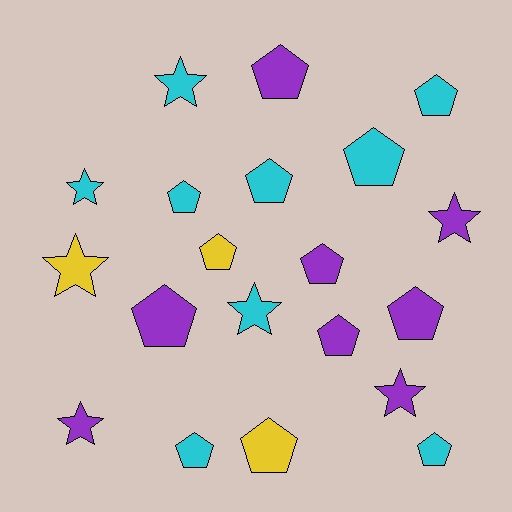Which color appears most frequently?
Cyan, with 9 objects.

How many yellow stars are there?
There is 1 yellow star.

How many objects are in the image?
There are 20 objects.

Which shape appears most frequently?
Pentagon, with 13 objects.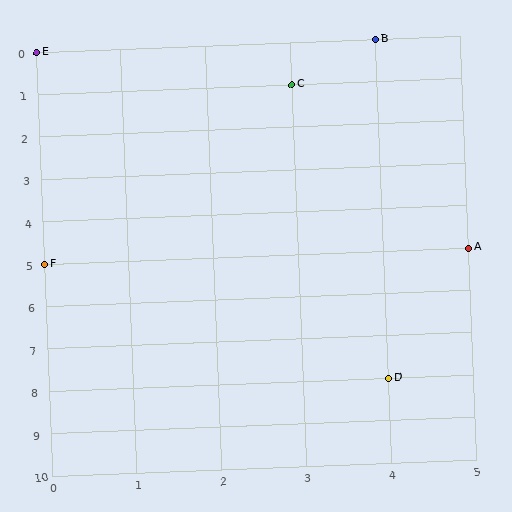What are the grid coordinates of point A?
Point A is at grid coordinates (5, 5).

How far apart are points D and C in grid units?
Points D and C are 1 column and 7 rows apart (about 7.1 grid units diagonally).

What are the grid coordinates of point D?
Point D is at grid coordinates (4, 8).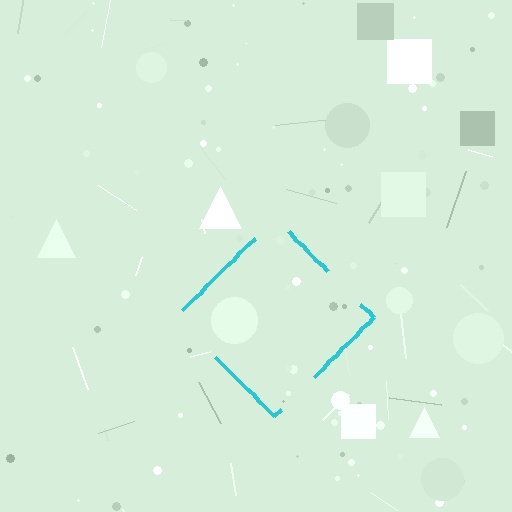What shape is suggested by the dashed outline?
The dashed outline suggests a diamond.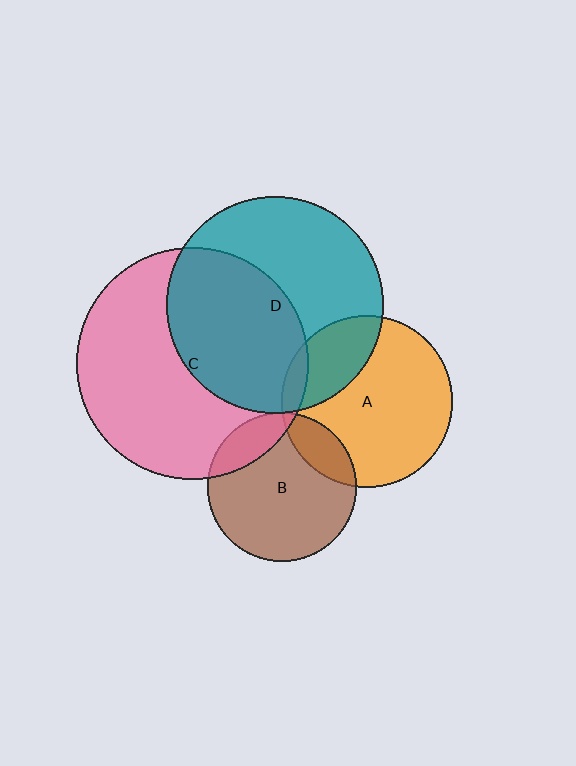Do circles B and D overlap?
Yes.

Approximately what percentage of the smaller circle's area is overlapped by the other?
Approximately 5%.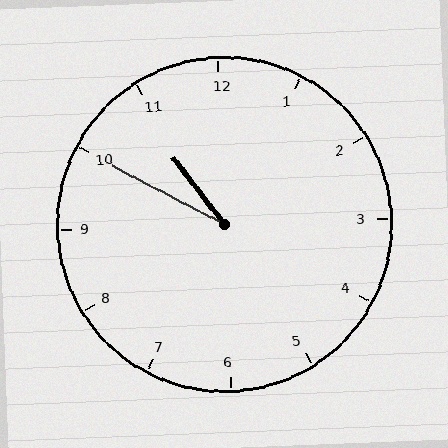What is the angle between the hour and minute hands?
Approximately 25 degrees.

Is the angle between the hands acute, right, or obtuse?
It is acute.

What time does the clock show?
10:50.